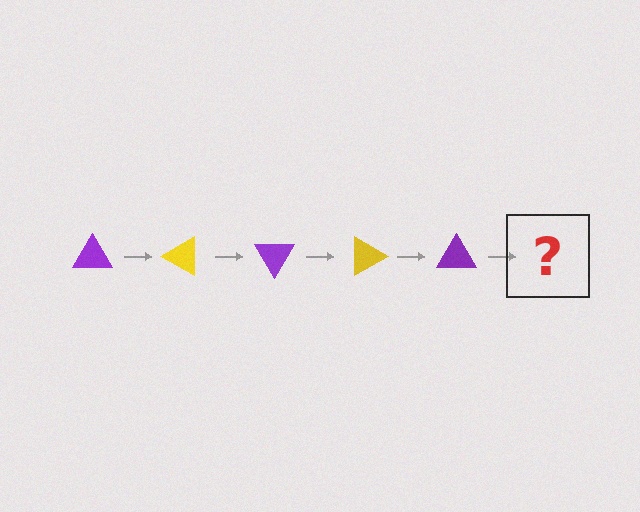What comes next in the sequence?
The next element should be a yellow triangle, rotated 150 degrees from the start.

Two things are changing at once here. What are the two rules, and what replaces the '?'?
The two rules are that it rotates 30 degrees each step and the color cycles through purple and yellow. The '?' should be a yellow triangle, rotated 150 degrees from the start.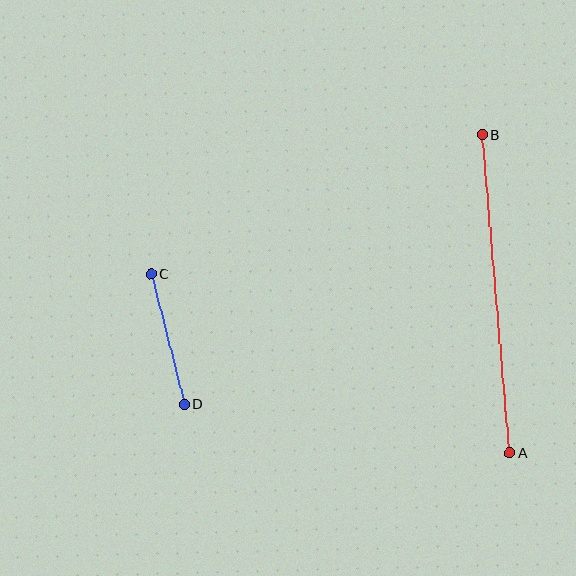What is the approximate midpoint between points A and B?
The midpoint is at approximately (496, 294) pixels.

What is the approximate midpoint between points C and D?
The midpoint is at approximately (168, 339) pixels.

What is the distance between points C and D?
The distance is approximately 135 pixels.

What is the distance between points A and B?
The distance is approximately 319 pixels.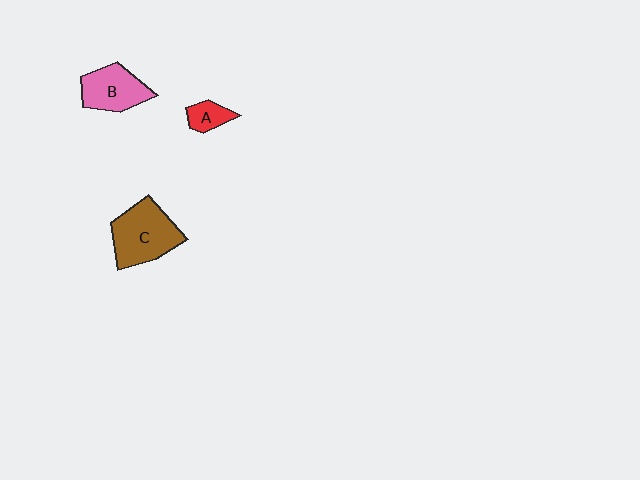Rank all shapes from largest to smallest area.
From largest to smallest: C (brown), B (pink), A (red).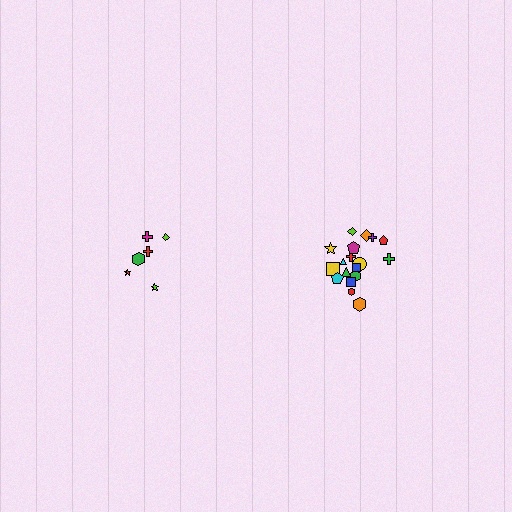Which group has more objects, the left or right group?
The right group.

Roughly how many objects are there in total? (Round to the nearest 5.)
Roughly 25 objects in total.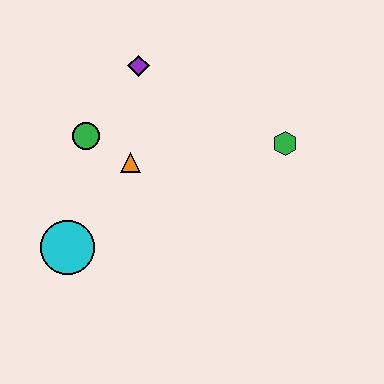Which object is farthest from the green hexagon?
The cyan circle is farthest from the green hexagon.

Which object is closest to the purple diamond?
The green circle is closest to the purple diamond.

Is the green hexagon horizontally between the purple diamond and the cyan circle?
No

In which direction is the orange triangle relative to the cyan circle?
The orange triangle is above the cyan circle.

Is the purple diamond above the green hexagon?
Yes